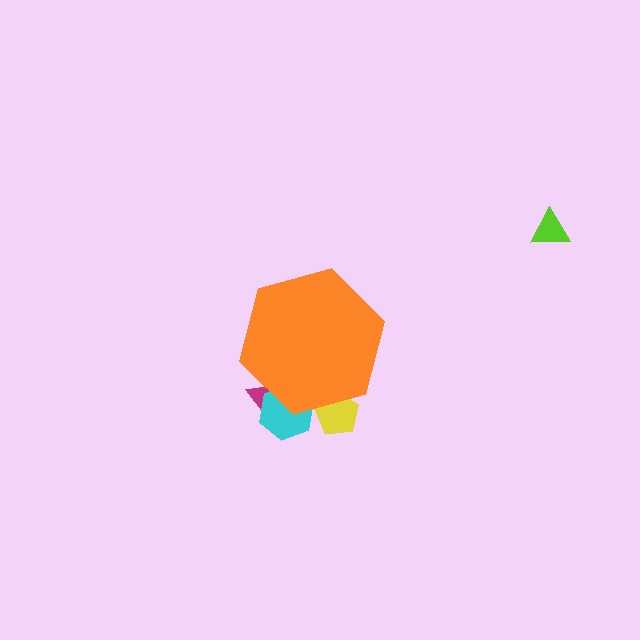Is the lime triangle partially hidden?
No, the lime triangle is fully visible.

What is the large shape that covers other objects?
An orange hexagon.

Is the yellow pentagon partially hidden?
Yes, the yellow pentagon is partially hidden behind the orange hexagon.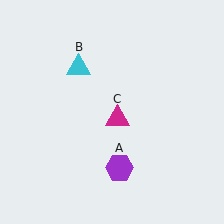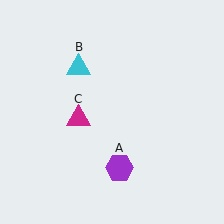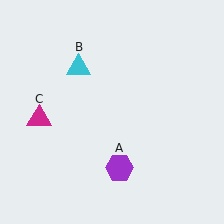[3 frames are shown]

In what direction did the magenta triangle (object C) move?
The magenta triangle (object C) moved left.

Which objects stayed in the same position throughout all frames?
Purple hexagon (object A) and cyan triangle (object B) remained stationary.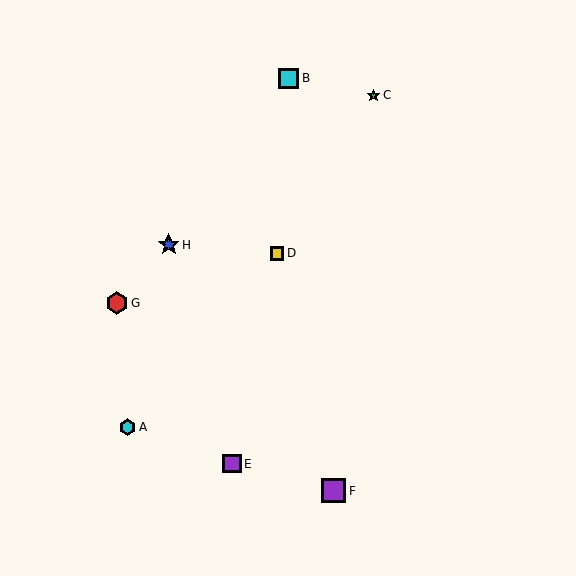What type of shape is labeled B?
Shape B is a cyan square.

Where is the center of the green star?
The center of the green star is at (373, 95).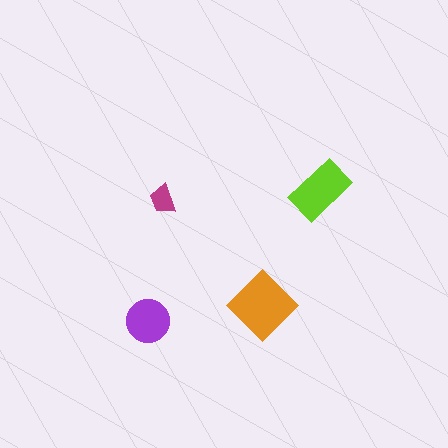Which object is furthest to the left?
The purple circle is leftmost.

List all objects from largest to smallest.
The orange diamond, the lime rectangle, the purple circle, the magenta trapezoid.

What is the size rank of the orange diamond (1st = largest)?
1st.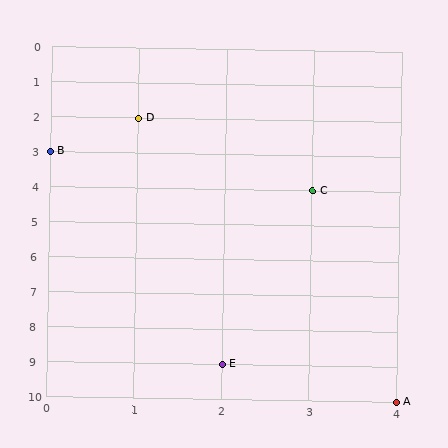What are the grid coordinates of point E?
Point E is at grid coordinates (2, 9).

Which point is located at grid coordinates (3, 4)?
Point C is at (3, 4).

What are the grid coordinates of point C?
Point C is at grid coordinates (3, 4).